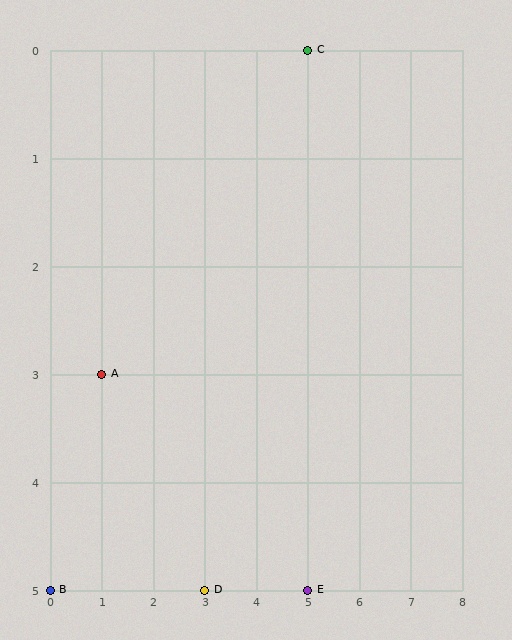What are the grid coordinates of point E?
Point E is at grid coordinates (5, 5).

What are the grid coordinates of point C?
Point C is at grid coordinates (5, 0).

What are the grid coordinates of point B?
Point B is at grid coordinates (0, 5).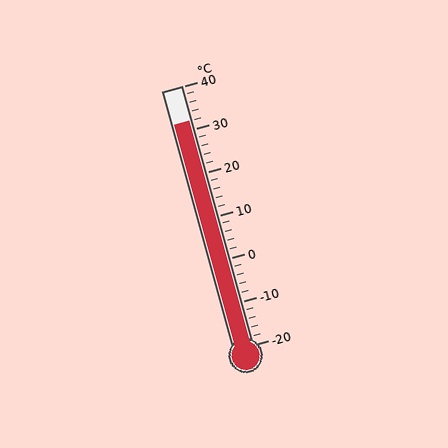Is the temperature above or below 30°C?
The temperature is above 30°C.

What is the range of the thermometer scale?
The thermometer scale ranges from -20°C to 40°C.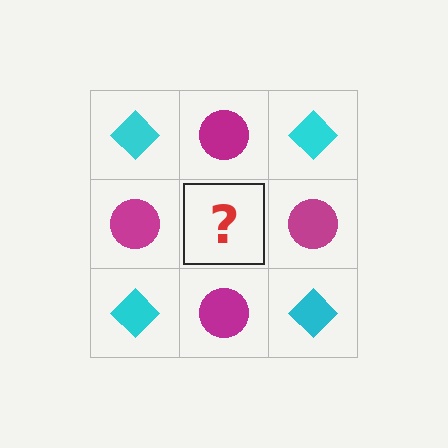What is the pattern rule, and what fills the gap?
The rule is that it alternates cyan diamond and magenta circle in a checkerboard pattern. The gap should be filled with a cyan diamond.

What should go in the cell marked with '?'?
The missing cell should contain a cyan diamond.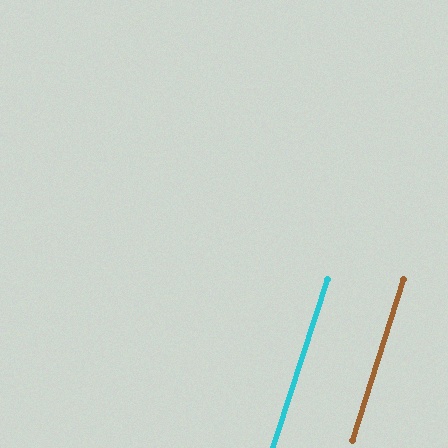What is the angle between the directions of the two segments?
Approximately 0 degrees.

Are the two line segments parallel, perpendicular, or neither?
Parallel — their directions differ by only 0.4°.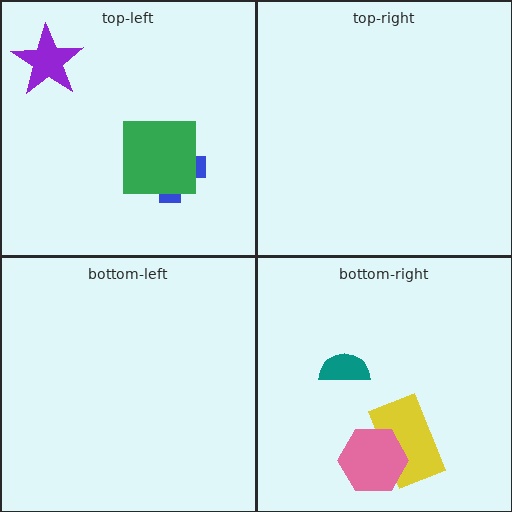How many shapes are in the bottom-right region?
3.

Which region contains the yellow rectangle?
The bottom-right region.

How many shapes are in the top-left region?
3.